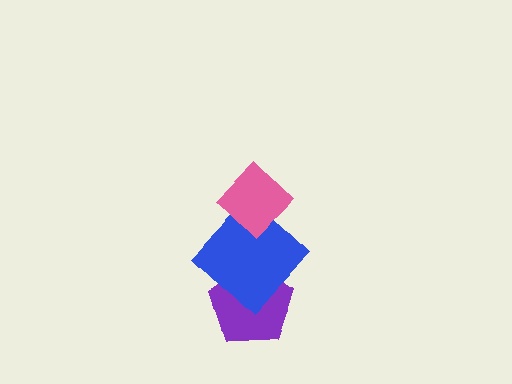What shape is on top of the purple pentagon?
The blue diamond is on top of the purple pentagon.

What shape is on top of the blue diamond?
The pink diamond is on top of the blue diamond.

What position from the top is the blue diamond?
The blue diamond is 2nd from the top.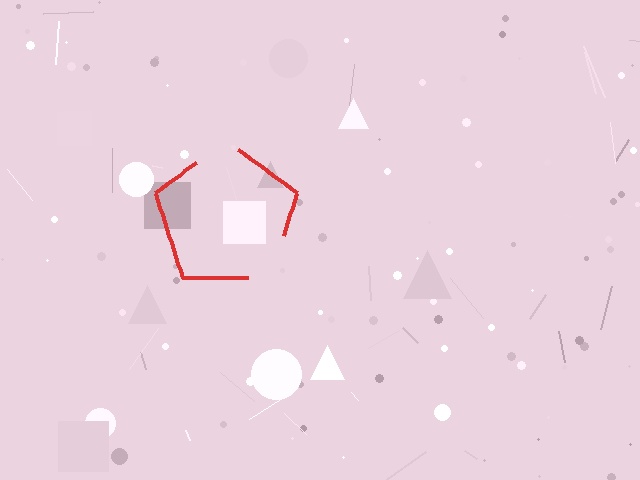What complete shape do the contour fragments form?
The contour fragments form a pentagon.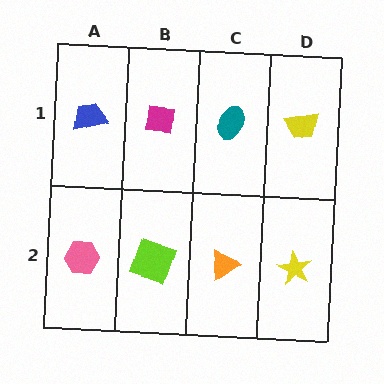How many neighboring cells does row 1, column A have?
2.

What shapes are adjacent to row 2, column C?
A teal ellipse (row 1, column C), a lime square (row 2, column B), a yellow star (row 2, column D).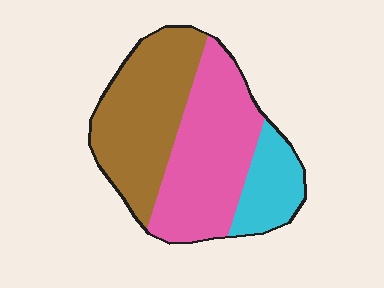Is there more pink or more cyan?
Pink.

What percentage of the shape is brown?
Brown takes up between a third and a half of the shape.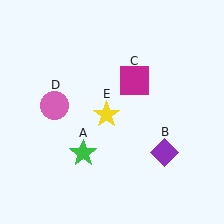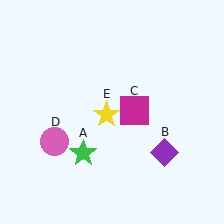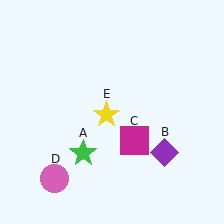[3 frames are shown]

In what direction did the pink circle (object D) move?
The pink circle (object D) moved down.